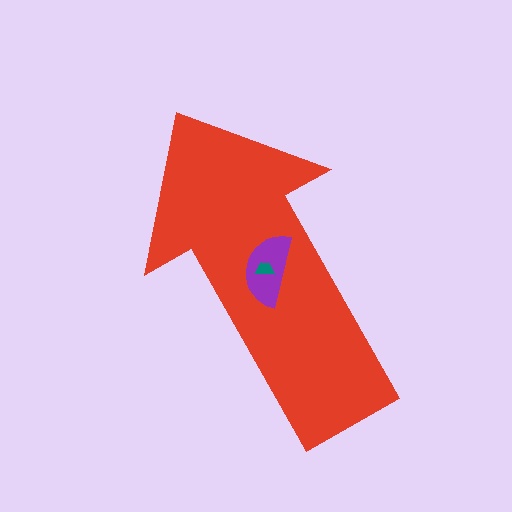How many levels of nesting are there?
3.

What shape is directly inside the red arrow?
The purple semicircle.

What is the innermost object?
The teal trapezoid.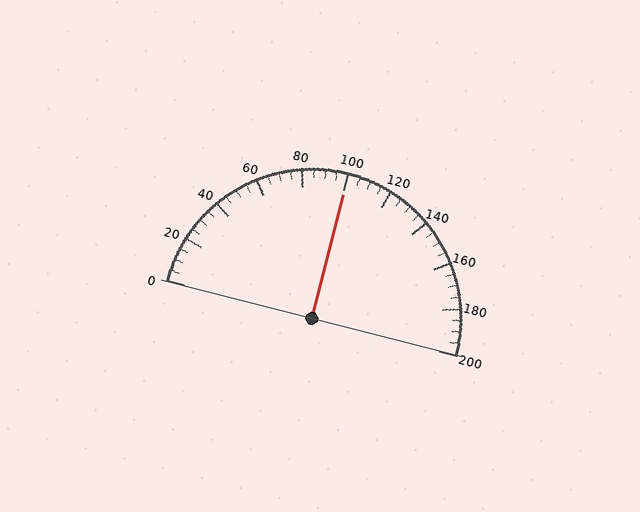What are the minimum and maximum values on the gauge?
The gauge ranges from 0 to 200.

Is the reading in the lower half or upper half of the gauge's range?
The reading is in the upper half of the range (0 to 200).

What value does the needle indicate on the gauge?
The needle indicates approximately 100.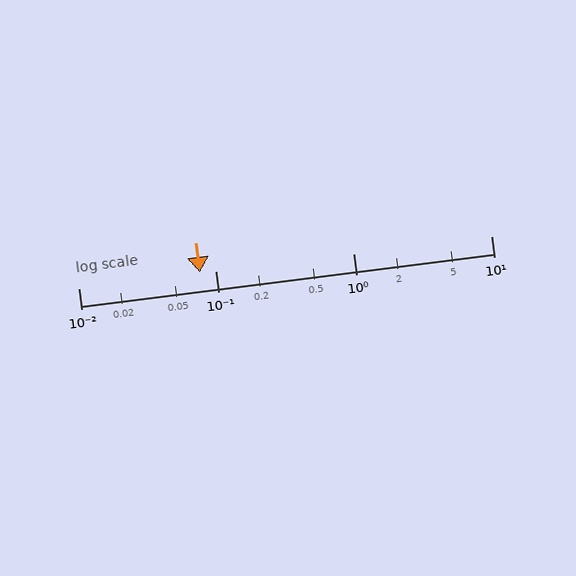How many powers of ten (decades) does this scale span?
The scale spans 3 decades, from 0.01 to 10.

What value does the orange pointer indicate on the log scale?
The pointer indicates approximately 0.077.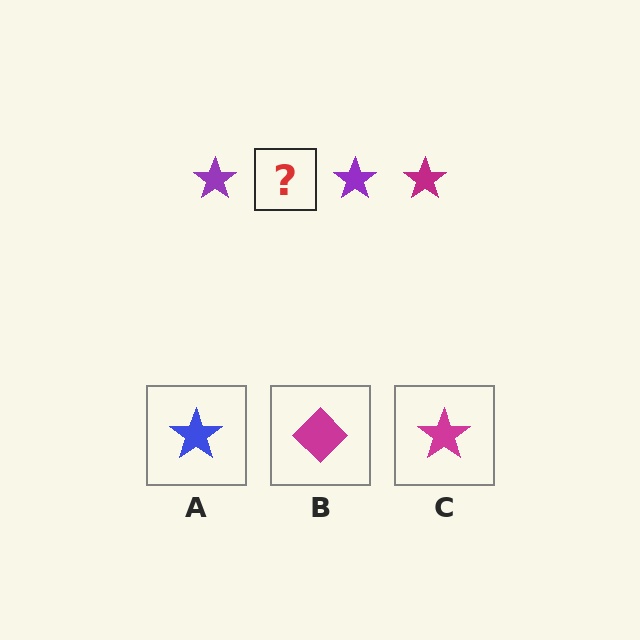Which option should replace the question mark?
Option C.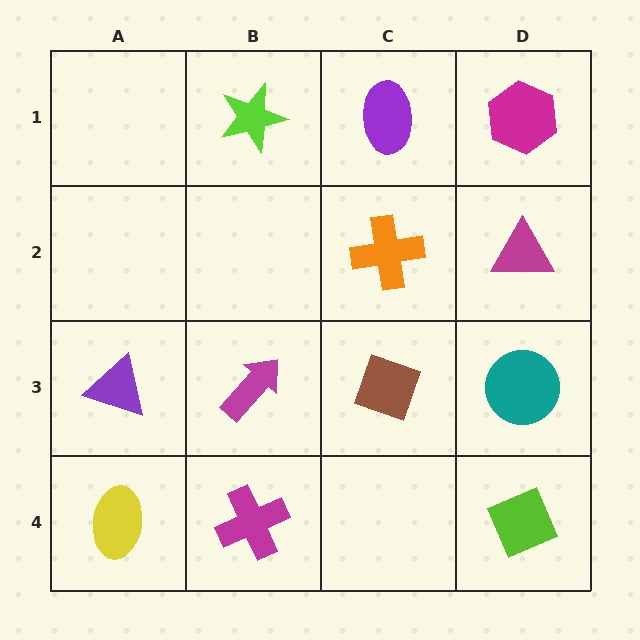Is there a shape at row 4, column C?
No, that cell is empty.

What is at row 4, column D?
A lime diamond.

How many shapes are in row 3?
4 shapes.